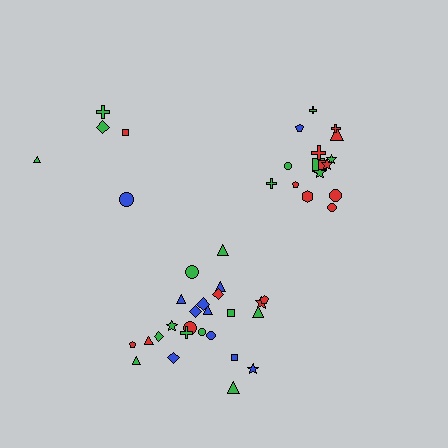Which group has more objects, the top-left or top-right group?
The top-right group.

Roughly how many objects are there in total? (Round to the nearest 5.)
Roughly 50 objects in total.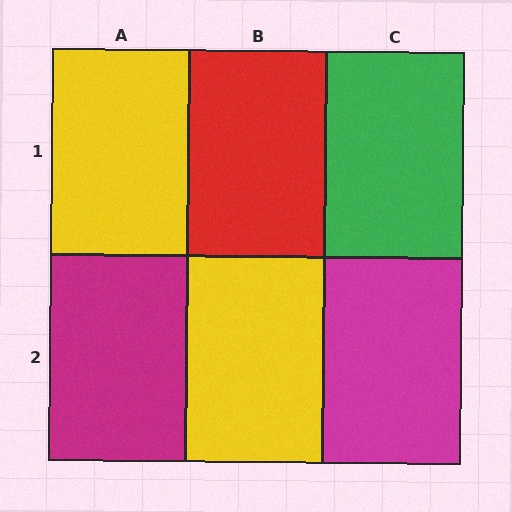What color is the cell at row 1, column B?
Red.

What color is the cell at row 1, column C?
Green.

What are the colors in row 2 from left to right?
Magenta, yellow, magenta.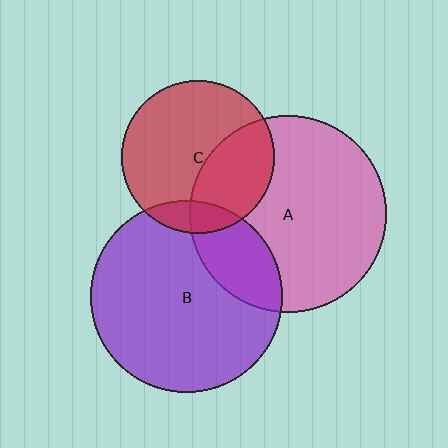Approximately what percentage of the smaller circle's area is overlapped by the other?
Approximately 10%.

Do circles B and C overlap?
Yes.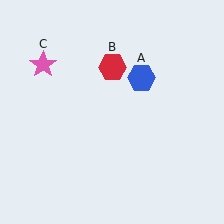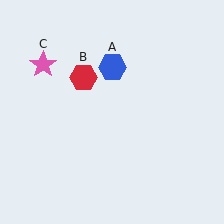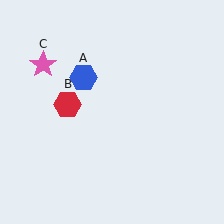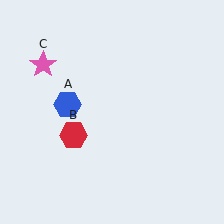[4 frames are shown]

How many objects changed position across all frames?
2 objects changed position: blue hexagon (object A), red hexagon (object B).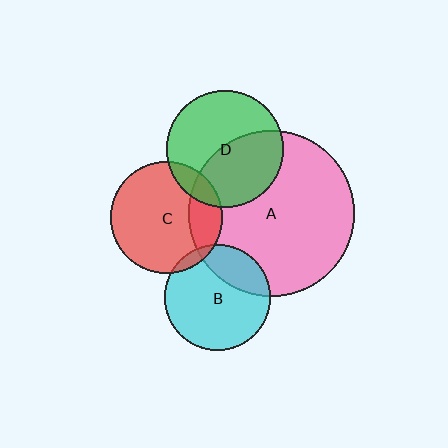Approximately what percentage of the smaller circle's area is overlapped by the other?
Approximately 5%.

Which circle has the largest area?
Circle A (pink).